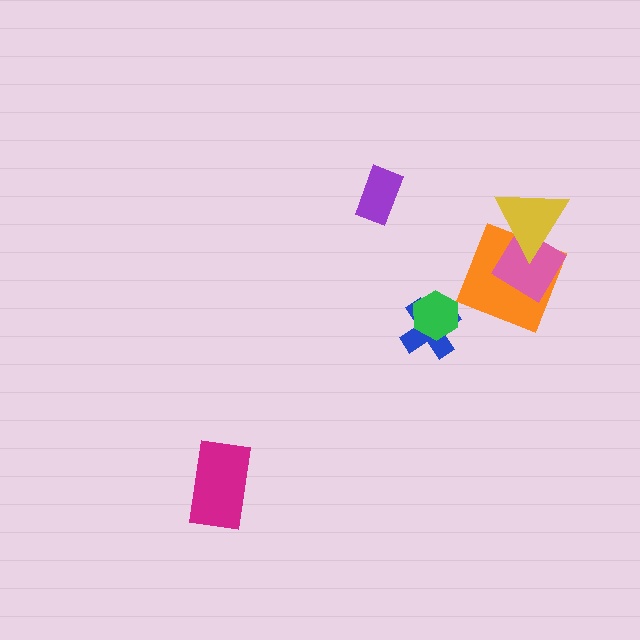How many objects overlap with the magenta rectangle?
0 objects overlap with the magenta rectangle.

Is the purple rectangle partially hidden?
No, no other shape covers it.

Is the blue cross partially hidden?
Yes, it is partially covered by another shape.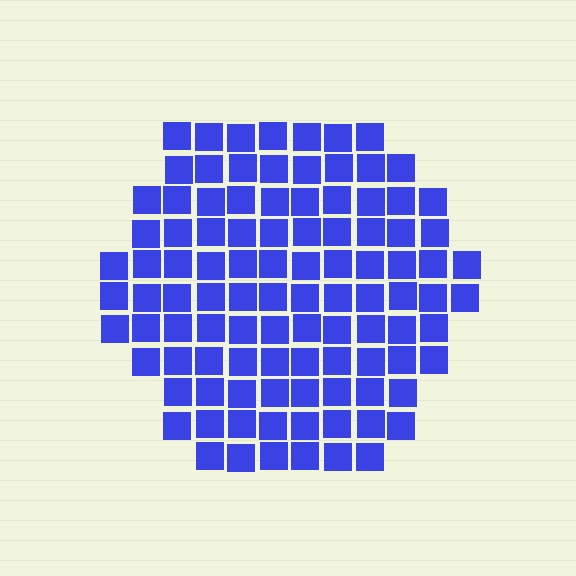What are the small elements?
The small elements are squares.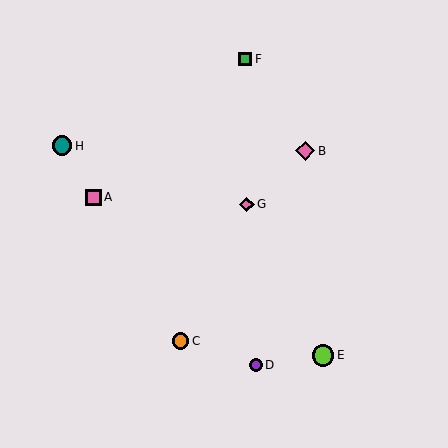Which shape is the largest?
The lime circle (labeled E) is the largest.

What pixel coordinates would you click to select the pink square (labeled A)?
Click at (93, 197) to select the pink square A.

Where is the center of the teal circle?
The center of the teal circle is at (62, 146).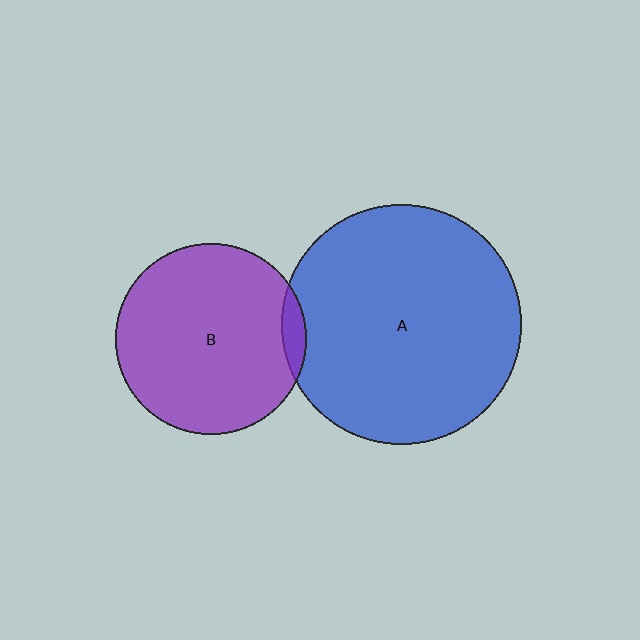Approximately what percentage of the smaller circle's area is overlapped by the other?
Approximately 5%.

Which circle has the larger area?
Circle A (blue).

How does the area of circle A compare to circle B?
Approximately 1.6 times.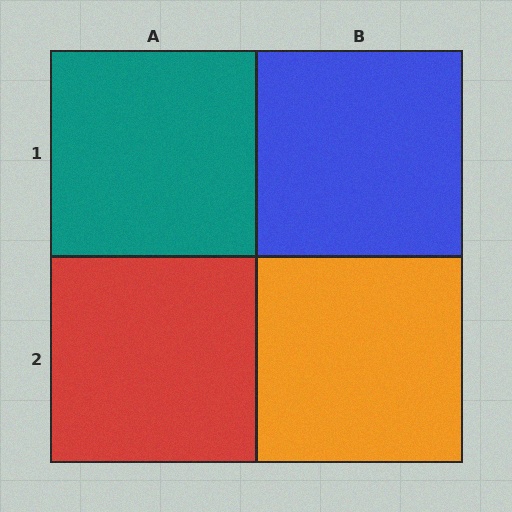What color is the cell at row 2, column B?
Orange.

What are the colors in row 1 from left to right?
Teal, blue.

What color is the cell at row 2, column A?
Red.